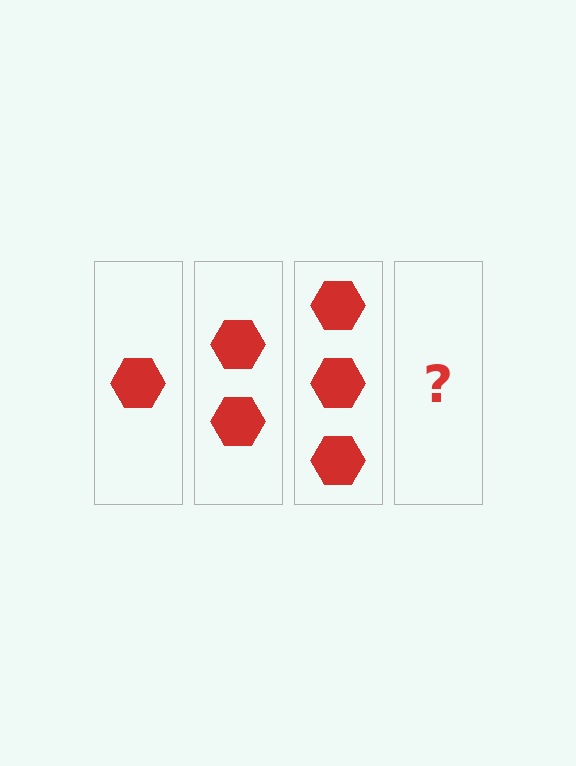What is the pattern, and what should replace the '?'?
The pattern is that each step adds one more hexagon. The '?' should be 4 hexagons.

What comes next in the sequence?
The next element should be 4 hexagons.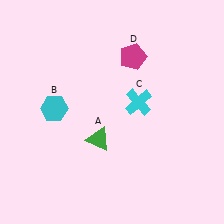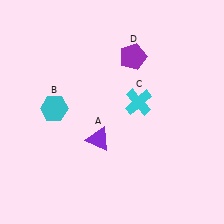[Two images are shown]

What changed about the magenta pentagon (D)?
In Image 1, D is magenta. In Image 2, it changed to purple.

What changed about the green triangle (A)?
In Image 1, A is green. In Image 2, it changed to purple.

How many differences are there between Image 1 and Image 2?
There are 2 differences between the two images.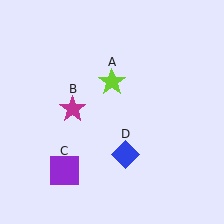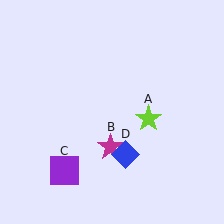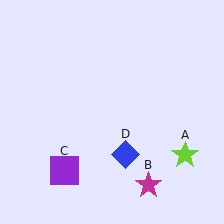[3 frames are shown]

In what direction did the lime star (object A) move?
The lime star (object A) moved down and to the right.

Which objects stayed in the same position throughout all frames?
Purple square (object C) and blue diamond (object D) remained stationary.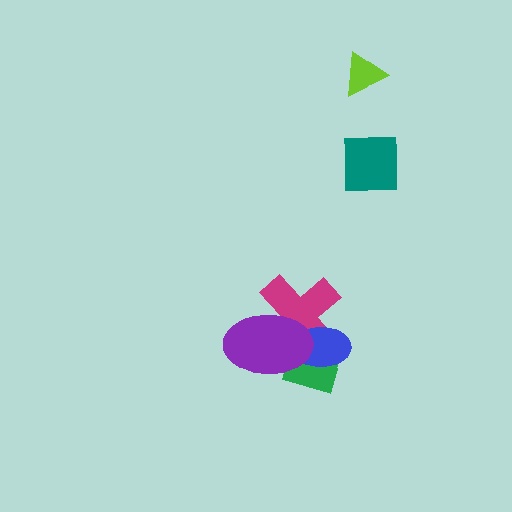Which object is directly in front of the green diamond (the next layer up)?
The blue ellipse is directly in front of the green diamond.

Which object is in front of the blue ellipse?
The purple ellipse is in front of the blue ellipse.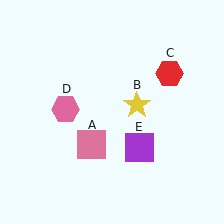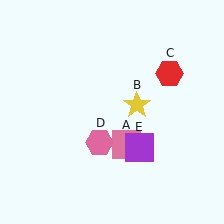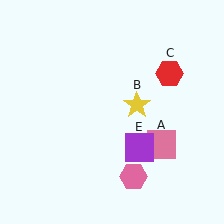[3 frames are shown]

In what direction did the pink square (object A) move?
The pink square (object A) moved right.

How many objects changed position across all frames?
2 objects changed position: pink square (object A), pink hexagon (object D).